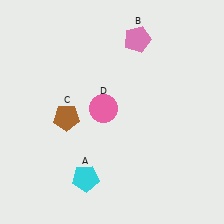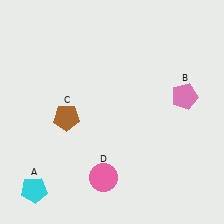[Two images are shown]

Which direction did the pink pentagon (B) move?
The pink pentagon (B) moved down.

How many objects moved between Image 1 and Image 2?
3 objects moved between the two images.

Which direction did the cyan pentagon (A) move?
The cyan pentagon (A) moved left.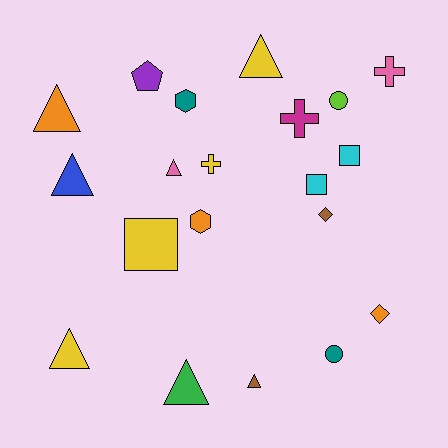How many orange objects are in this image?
There are 3 orange objects.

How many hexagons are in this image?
There are 2 hexagons.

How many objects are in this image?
There are 20 objects.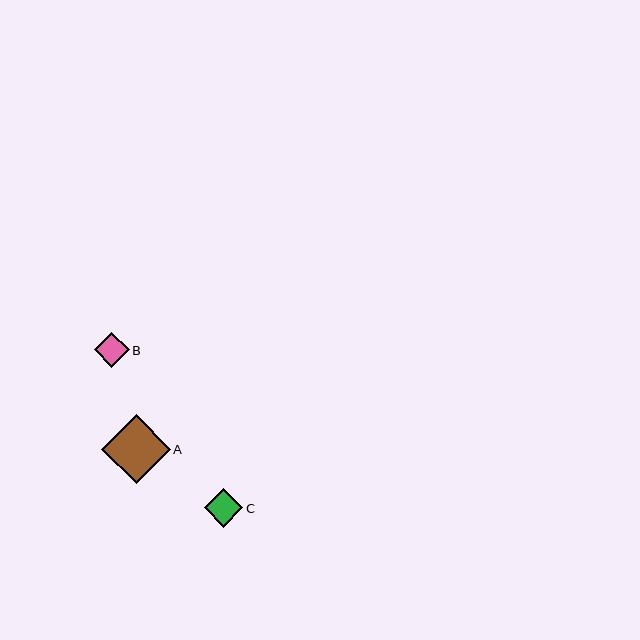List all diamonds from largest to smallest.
From largest to smallest: A, C, B.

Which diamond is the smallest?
Diamond B is the smallest with a size of approximately 35 pixels.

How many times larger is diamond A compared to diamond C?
Diamond A is approximately 1.8 times the size of diamond C.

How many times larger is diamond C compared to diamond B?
Diamond C is approximately 1.1 times the size of diamond B.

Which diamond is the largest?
Diamond A is the largest with a size of approximately 69 pixels.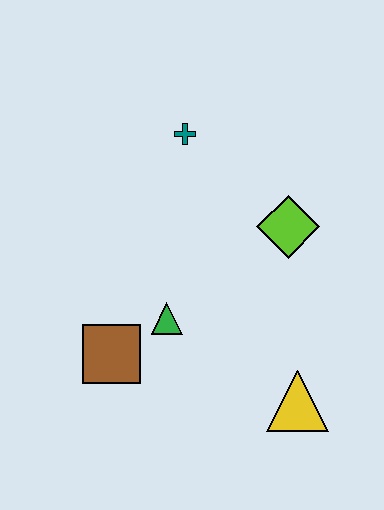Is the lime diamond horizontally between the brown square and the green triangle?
No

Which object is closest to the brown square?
The green triangle is closest to the brown square.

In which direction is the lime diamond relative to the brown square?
The lime diamond is to the right of the brown square.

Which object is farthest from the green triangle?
The teal cross is farthest from the green triangle.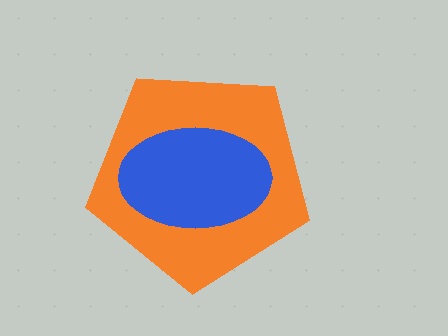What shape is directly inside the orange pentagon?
The blue ellipse.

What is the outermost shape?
The orange pentagon.